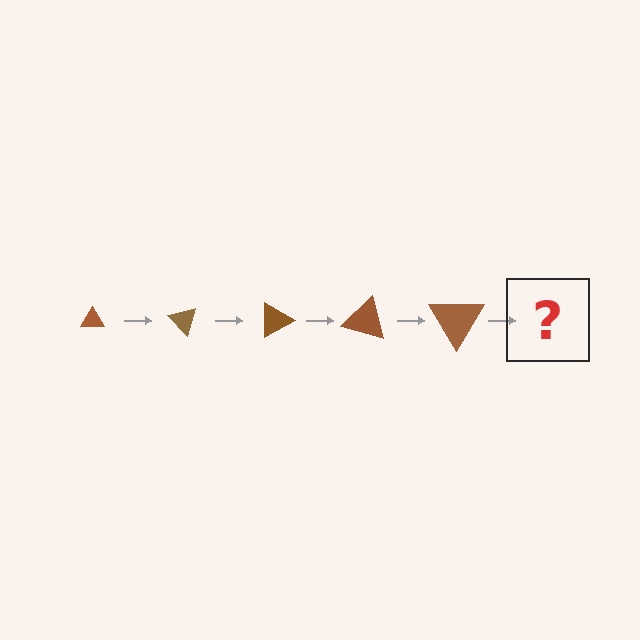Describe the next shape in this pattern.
It should be a triangle, larger than the previous one and rotated 225 degrees from the start.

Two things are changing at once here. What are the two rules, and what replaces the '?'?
The two rules are that the triangle grows larger each step and it rotates 45 degrees each step. The '?' should be a triangle, larger than the previous one and rotated 225 degrees from the start.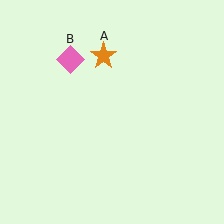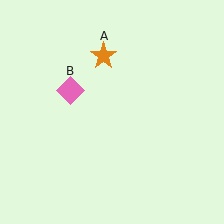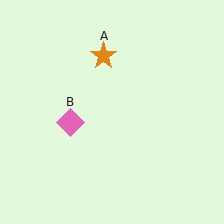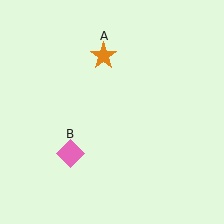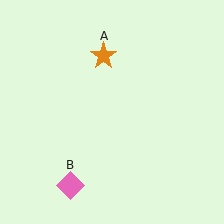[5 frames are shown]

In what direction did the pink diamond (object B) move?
The pink diamond (object B) moved down.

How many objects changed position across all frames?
1 object changed position: pink diamond (object B).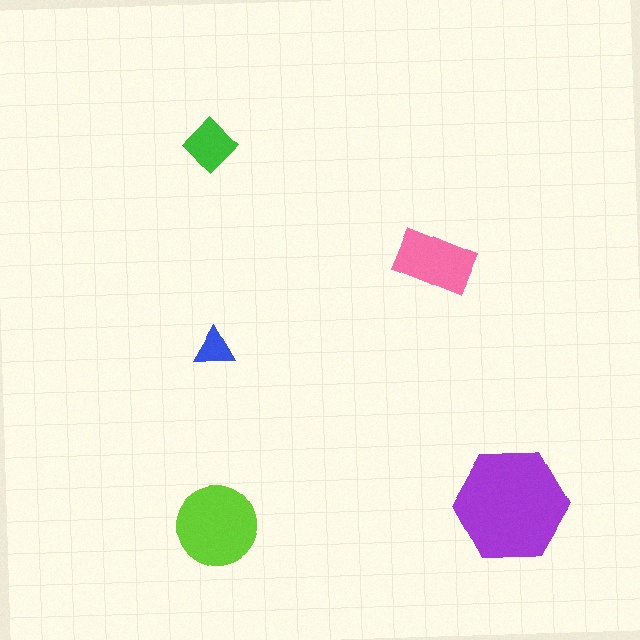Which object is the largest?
The purple hexagon.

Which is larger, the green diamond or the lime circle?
The lime circle.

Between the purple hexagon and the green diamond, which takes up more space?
The purple hexagon.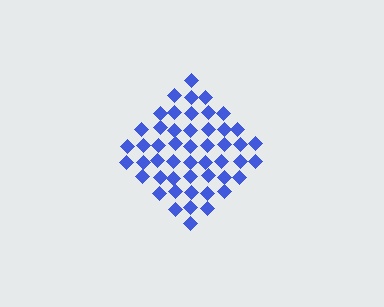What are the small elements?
The small elements are diamonds.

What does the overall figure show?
The overall figure shows a diamond.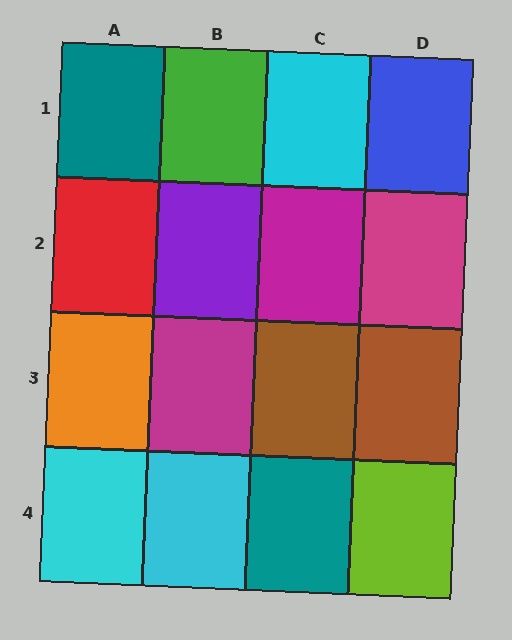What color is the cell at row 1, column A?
Teal.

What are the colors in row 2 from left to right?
Red, purple, magenta, magenta.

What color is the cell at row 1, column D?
Blue.